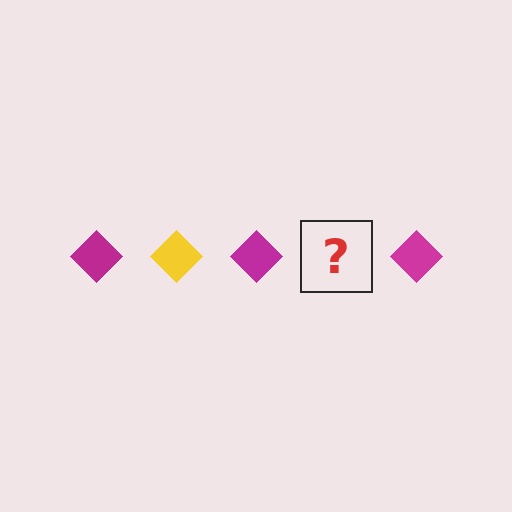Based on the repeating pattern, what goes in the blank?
The blank should be a yellow diamond.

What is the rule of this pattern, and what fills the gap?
The rule is that the pattern cycles through magenta, yellow diamonds. The gap should be filled with a yellow diamond.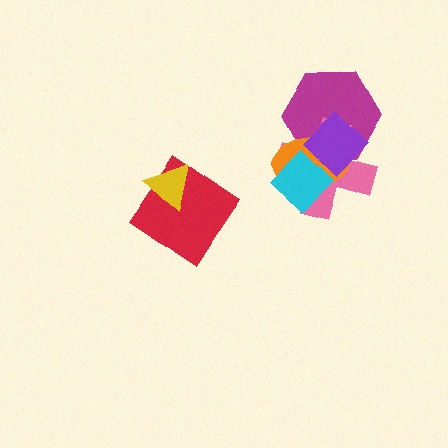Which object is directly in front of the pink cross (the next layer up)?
The orange ellipse is directly in front of the pink cross.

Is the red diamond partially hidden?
Yes, it is partially covered by another shape.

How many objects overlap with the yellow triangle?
1 object overlaps with the yellow triangle.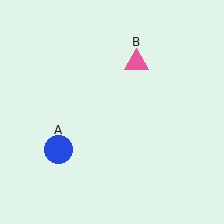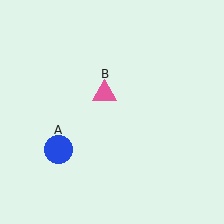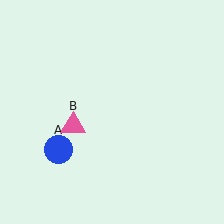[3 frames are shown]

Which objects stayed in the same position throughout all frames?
Blue circle (object A) remained stationary.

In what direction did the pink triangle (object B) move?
The pink triangle (object B) moved down and to the left.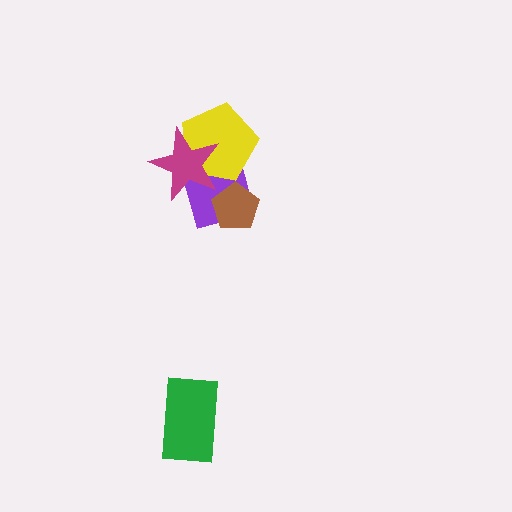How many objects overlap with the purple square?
3 objects overlap with the purple square.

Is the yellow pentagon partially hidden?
Yes, it is partially covered by another shape.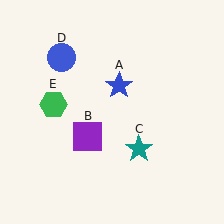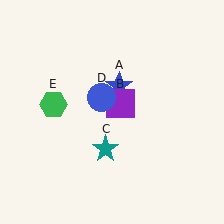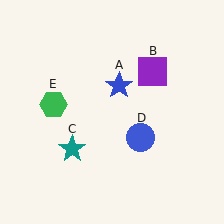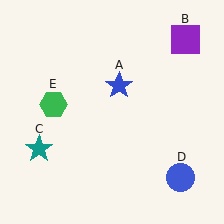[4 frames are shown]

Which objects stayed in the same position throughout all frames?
Blue star (object A) and green hexagon (object E) remained stationary.